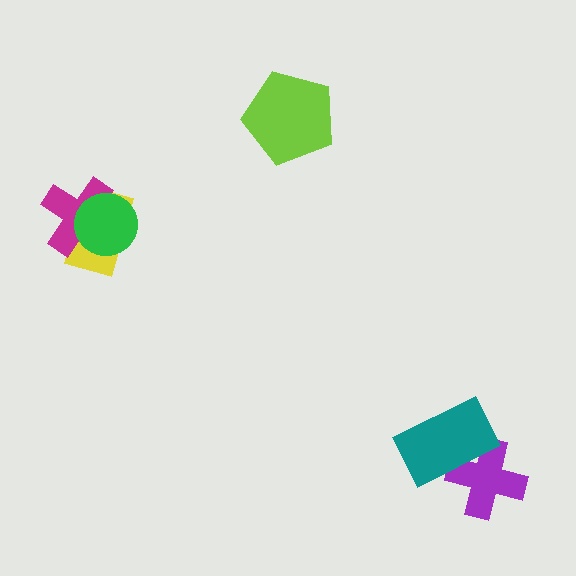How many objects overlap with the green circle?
2 objects overlap with the green circle.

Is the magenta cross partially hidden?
Yes, it is partially covered by another shape.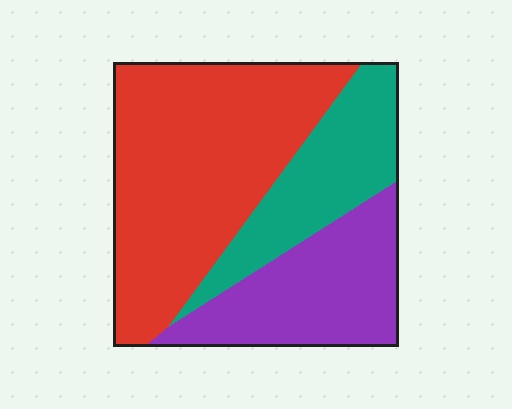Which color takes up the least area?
Teal, at roughly 25%.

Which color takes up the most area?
Red, at roughly 50%.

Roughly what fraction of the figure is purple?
Purple covers roughly 25% of the figure.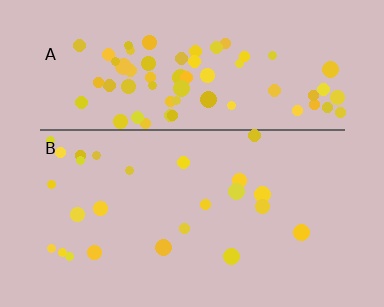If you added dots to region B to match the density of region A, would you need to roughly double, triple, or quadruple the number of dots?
Approximately triple.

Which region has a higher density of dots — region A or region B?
A (the top).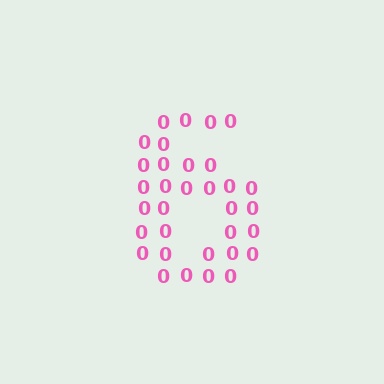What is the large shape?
The large shape is the digit 6.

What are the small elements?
The small elements are digit 0's.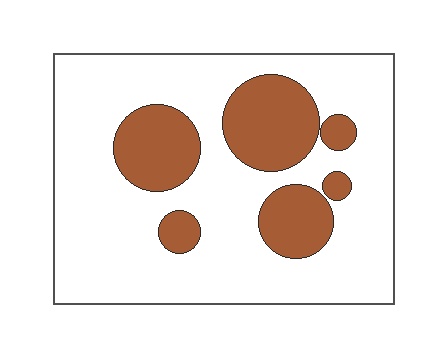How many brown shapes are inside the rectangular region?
6.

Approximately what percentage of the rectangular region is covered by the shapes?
Approximately 25%.